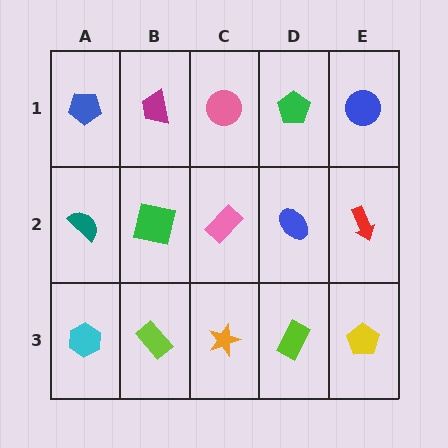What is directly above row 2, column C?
A pink circle.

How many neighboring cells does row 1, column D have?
3.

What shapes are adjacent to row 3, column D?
A blue ellipse (row 2, column D), an orange star (row 3, column C), a yellow pentagon (row 3, column E).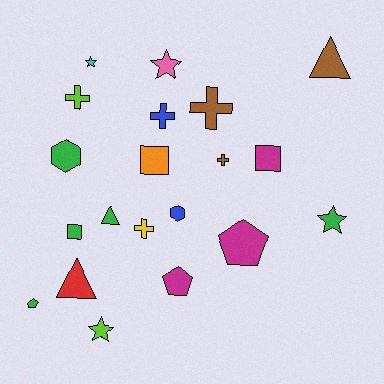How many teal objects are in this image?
There are no teal objects.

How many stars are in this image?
There are 4 stars.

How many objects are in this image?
There are 20 objects.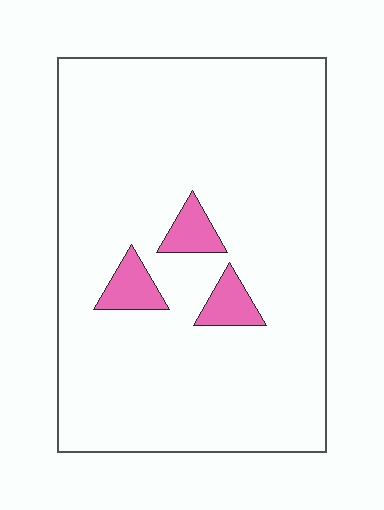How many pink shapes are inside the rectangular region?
3.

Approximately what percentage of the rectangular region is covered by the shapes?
Approximately 5%.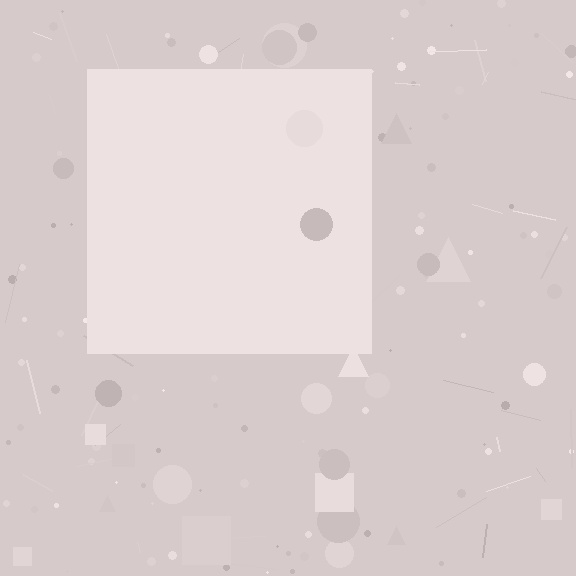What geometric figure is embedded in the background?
A square is embedded in the background.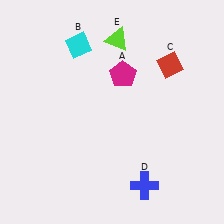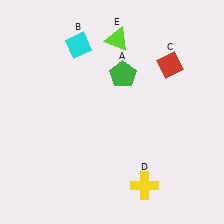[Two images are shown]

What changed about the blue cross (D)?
In Image 1, D is blue. In Image 2, it changed to yellow.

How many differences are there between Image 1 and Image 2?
There are 2 differences between the two images.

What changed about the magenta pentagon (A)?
In Image 1, A is magenta. In Image 2, it changed to green.